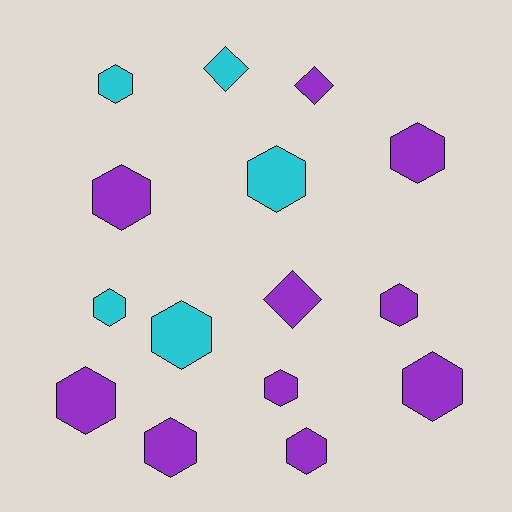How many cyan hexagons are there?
There are 4 cyan hexagons.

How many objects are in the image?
There are 15 objects.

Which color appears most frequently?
Purple, with 10 objects.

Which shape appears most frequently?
Hexagon, with 12 objects.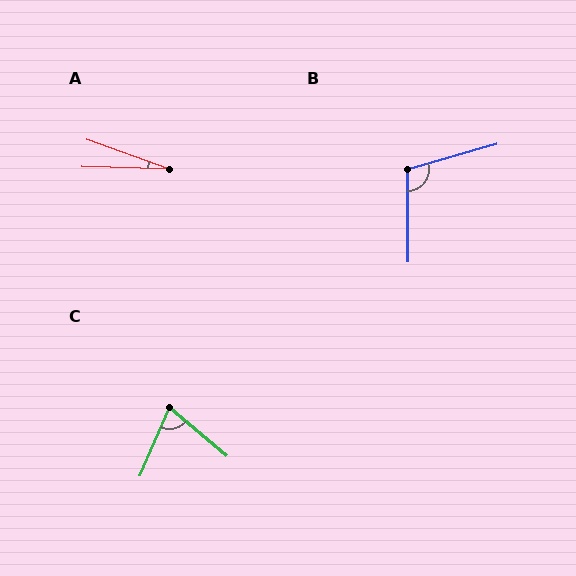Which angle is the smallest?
A, at approximately 18 degrees.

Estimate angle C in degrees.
Approximately 73 degrees.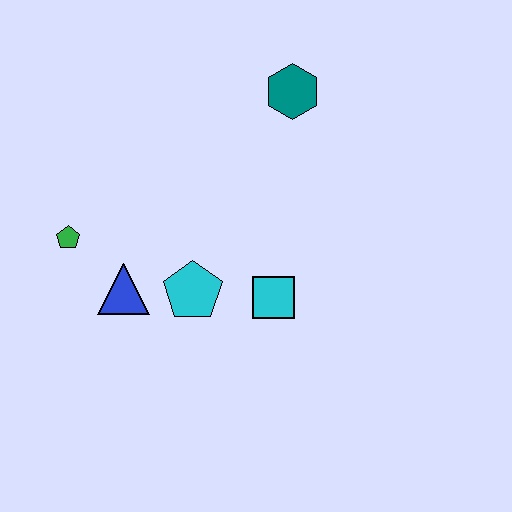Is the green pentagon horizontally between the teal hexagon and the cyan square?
No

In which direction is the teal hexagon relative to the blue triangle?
The teal hexagon is above the blue triangle.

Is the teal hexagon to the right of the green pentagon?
Yes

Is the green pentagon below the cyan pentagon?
No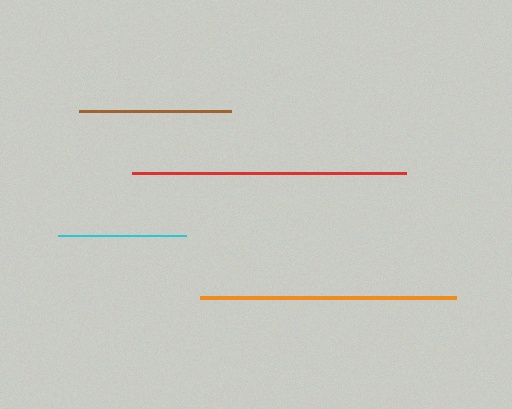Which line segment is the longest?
The red line is the longest at approximately 274 pixels.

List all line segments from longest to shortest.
From longest to shortest: red, orange, brown, cyan.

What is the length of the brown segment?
The brown segment is approximately 152 pixels long.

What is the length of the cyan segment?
The cyan segment is approximately 128 pixels long.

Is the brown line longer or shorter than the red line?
The red line is longer than the brown line.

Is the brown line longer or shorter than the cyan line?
The brown line is longer than the cyan line.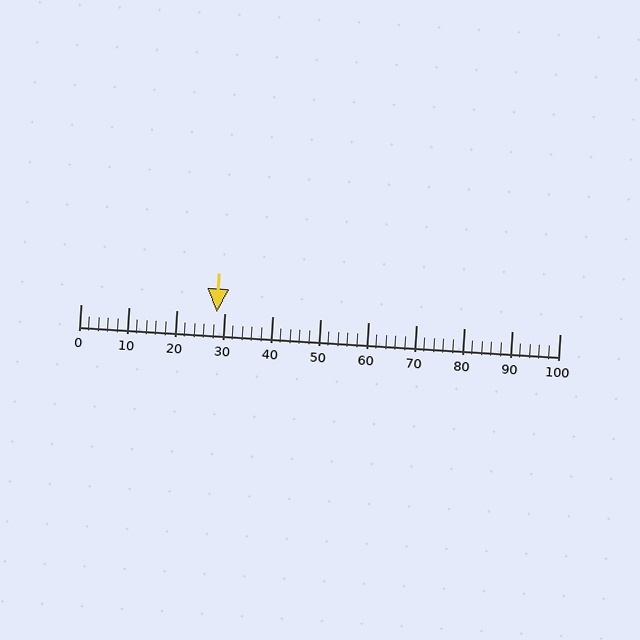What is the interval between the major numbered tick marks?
The major tick marks are spaced 10 units apart.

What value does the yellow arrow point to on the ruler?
The yellow arrow points to approximately 28.